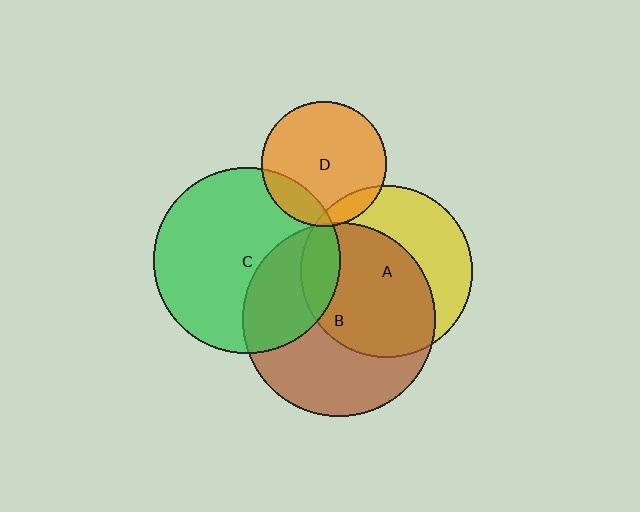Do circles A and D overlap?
Yes.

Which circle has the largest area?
Circle B (brown).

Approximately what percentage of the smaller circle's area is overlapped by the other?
Approximately 10%.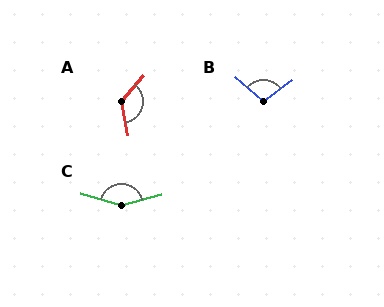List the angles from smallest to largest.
B (102°), A (128°), C (149°).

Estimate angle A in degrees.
Approximately 128 degrees.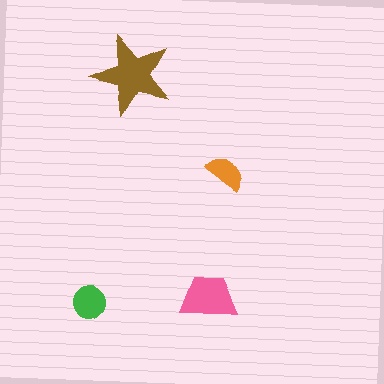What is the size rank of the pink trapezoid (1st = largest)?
2nd.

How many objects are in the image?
There are 4 objects in the image.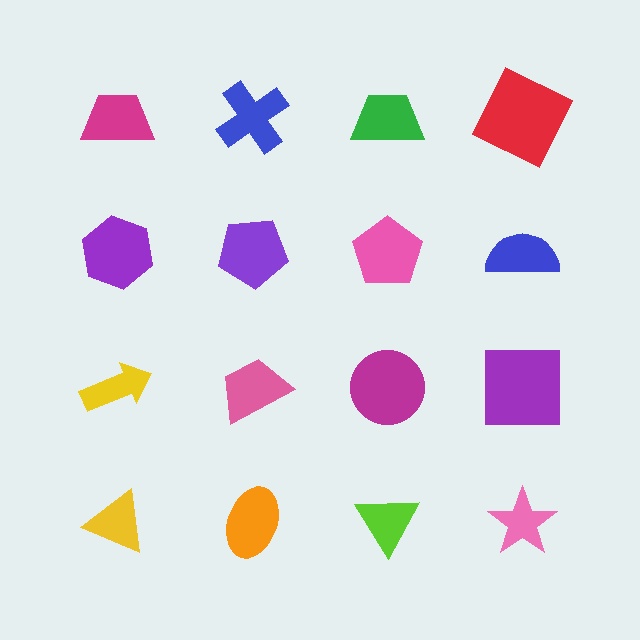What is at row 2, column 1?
A purple hexagon.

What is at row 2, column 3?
A pink pentagon.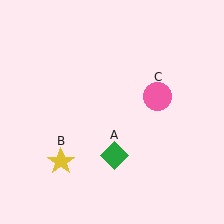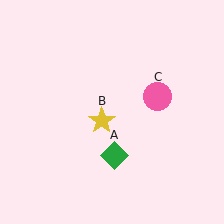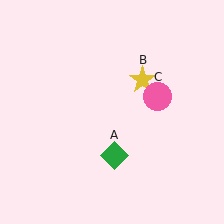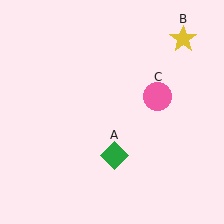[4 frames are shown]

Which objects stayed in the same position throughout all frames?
Green diamond (object A) and pink circle (object C) remained stationary.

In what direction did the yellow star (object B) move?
The yellow star (object B) moved up and to the right.